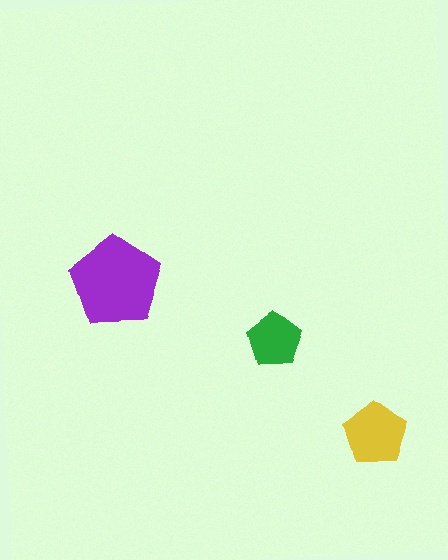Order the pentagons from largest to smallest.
the purple one, the yellow one, the green one.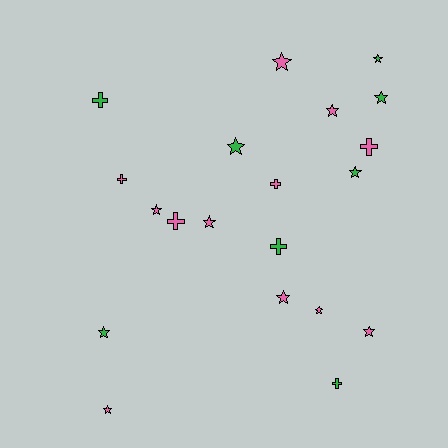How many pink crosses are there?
There are 4 pink crosses.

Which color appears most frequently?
Pink, with 12 objects.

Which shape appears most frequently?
Star, with 13 objects.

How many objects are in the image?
There are 20 objects.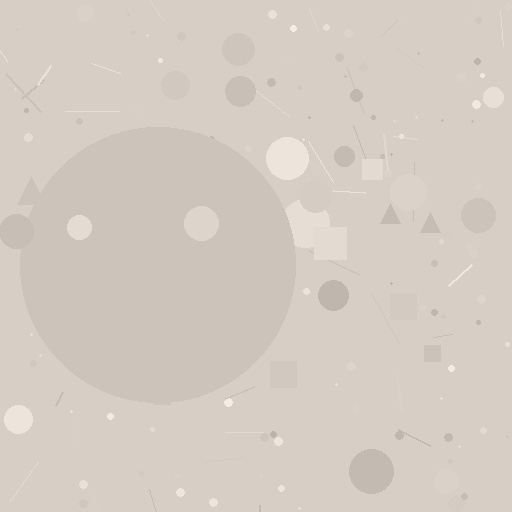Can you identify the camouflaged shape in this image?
The camouflaged shape is a circle.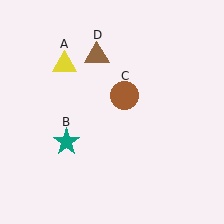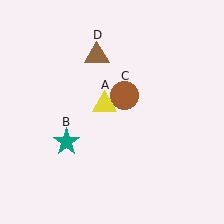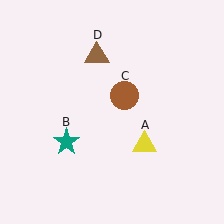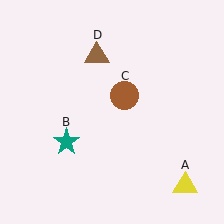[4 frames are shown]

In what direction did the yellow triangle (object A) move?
The yellow triangle (object A) moved down and to the right.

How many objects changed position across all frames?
1 object changed position: yellow triangle (object A).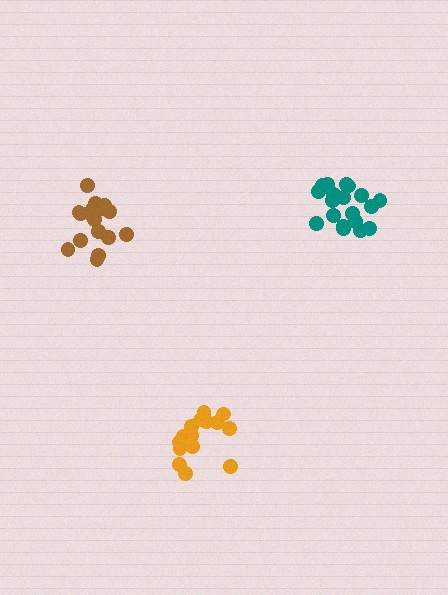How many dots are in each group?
Group 1: 15 dots, Group 2: 19 dots, Group 3: 18 dots (52 total).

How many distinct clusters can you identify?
There are 3 distinct clusters.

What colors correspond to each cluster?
The clusters are colored: orange, teal, brown.